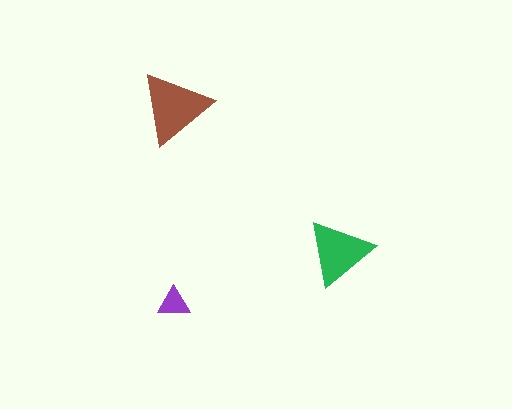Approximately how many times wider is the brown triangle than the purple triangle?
About 2 times wider.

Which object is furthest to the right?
The green triangle is rightmost.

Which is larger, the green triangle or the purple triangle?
The green one.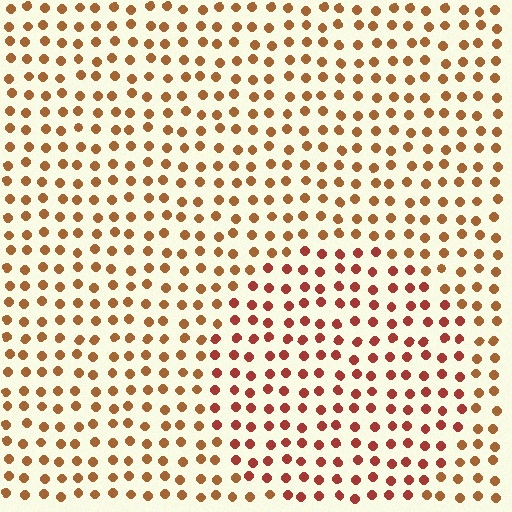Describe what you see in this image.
The image is filled with small brown elements in a uniform arrangement. A circle-shaped region is visible where the elements are tinted to a slightly different hue, forming a subtle color boundary.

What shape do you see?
I see a circle.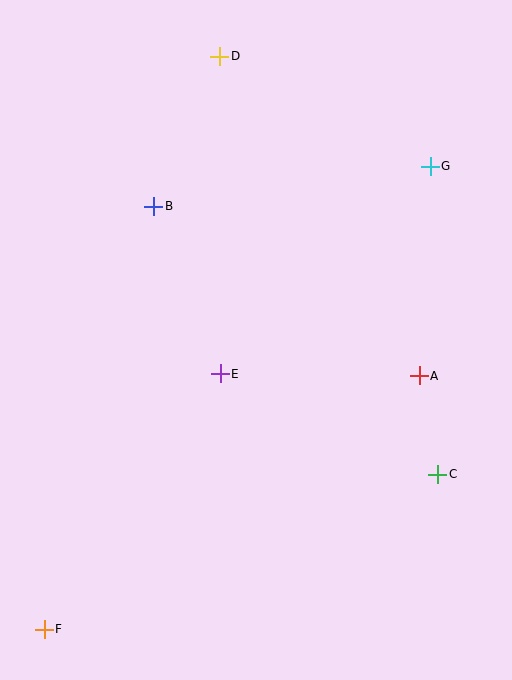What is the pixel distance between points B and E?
The distance between B and E is 181 pixels.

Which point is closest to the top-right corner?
Point G is closest to the top-right corner.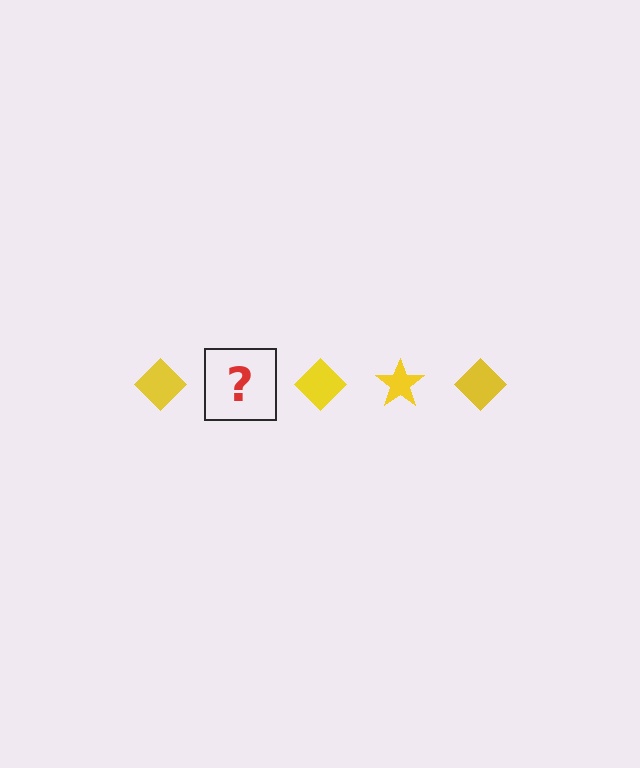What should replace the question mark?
The question mark should be replaced with a yellow star.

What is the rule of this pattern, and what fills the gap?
The rule is that the pattern cycles through diamond, star shapes in yellow. The gap should be filled with a yellow star.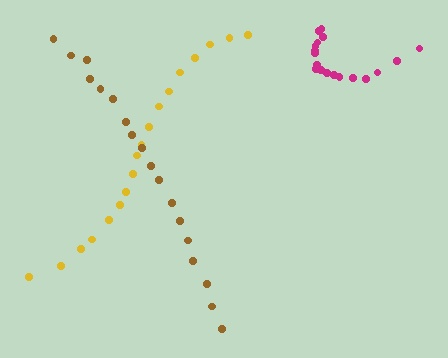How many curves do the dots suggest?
There are 3 distinct paths.